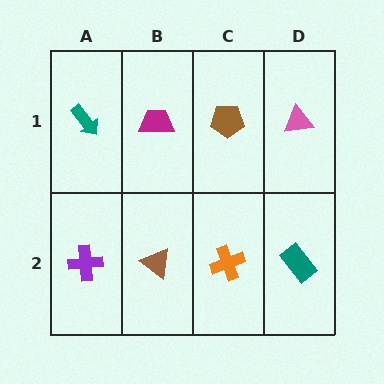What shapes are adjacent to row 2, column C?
A brown pentagon (row 1, column C), a brown triangle (row 2, column B), a teal rectangle (row 2, column D).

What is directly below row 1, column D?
A teal rectangle.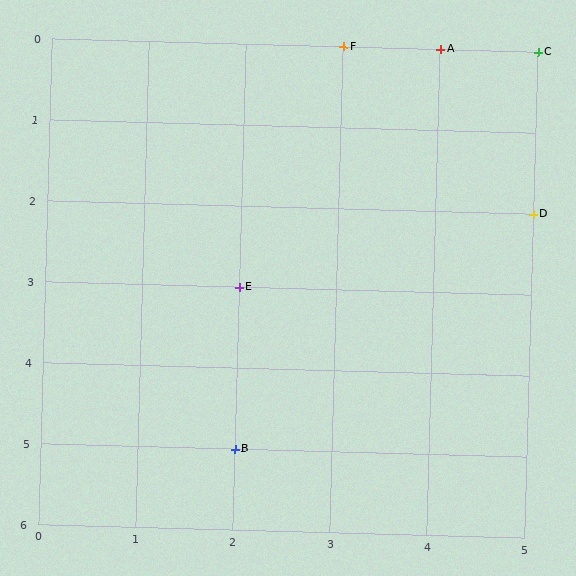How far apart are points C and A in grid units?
Points C and A are 1 column apart.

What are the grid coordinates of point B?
Point B is at grid coordinates (2, 5).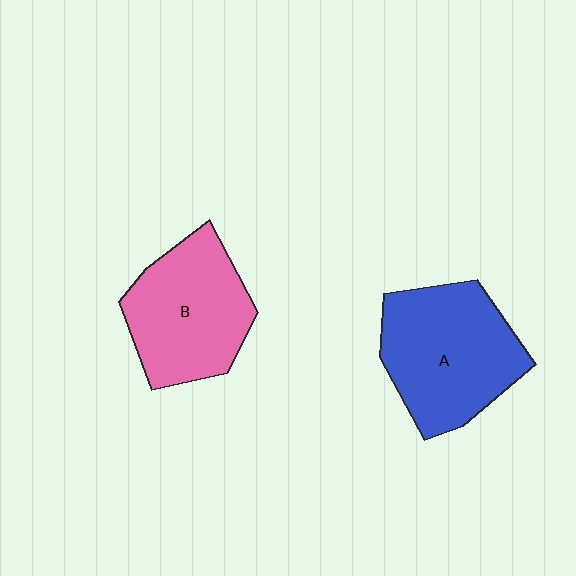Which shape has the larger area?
Shape A (blue).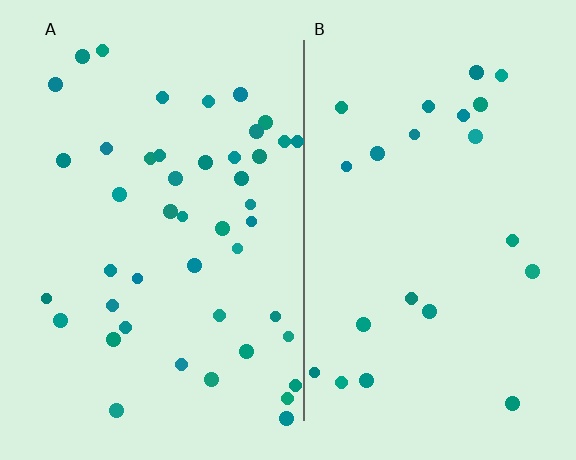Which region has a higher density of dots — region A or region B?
A (the left).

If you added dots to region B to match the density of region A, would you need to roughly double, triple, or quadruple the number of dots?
Approximately double.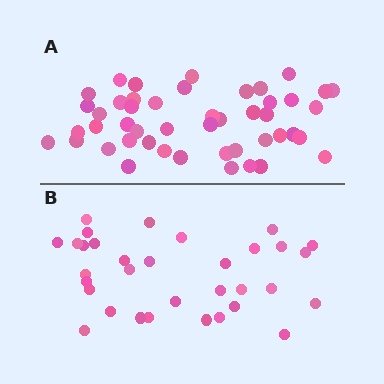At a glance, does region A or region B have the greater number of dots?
Region A (the top region) has more dots.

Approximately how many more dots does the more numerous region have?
Region A has approximately 15 more dots than region B.